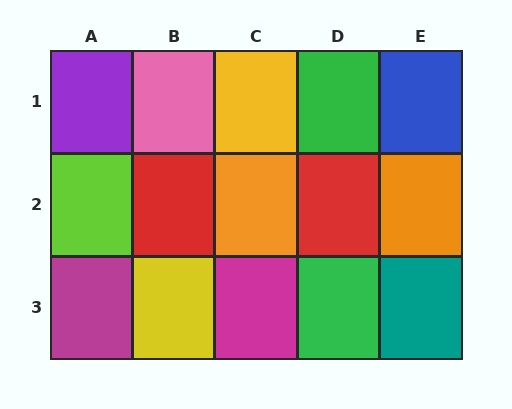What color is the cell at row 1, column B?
Pink.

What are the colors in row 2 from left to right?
Lime, red, orange, red, orange.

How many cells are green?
2 cells are green.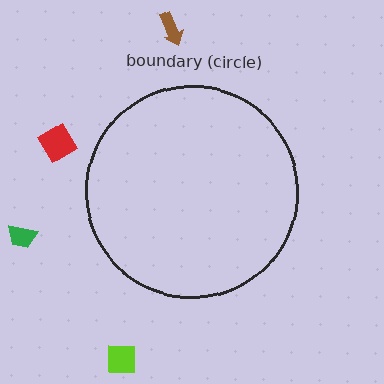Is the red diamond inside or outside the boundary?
Outside.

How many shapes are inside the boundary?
0 inside, 4 outside.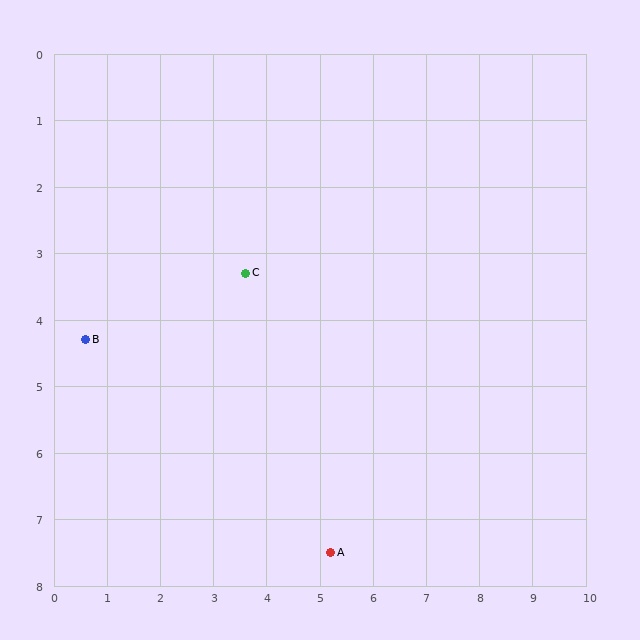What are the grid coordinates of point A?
Point A is at approximately (5.2, 7.5).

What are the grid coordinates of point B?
Point B is at approximately (0.6, 4.3).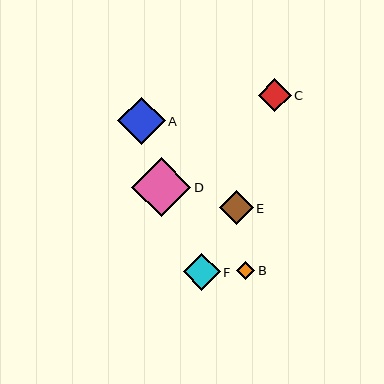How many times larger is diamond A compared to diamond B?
Diamond A is approximately 2.6 times the size of diamond B.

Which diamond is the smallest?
Diamond B is the smallest with a size of approximately 18 pixels.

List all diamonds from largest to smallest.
From largest to smallest: D, A, F, E, C, B.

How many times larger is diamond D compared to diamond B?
Diamond D is approximately 3.2 times the size of diamond B.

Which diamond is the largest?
Diamond D is the largest with a size of approximately 59 pixels.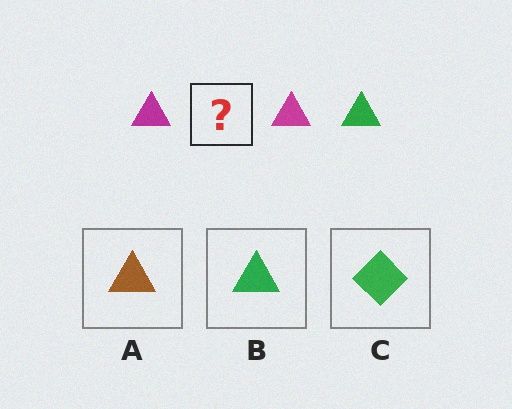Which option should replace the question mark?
Option B.